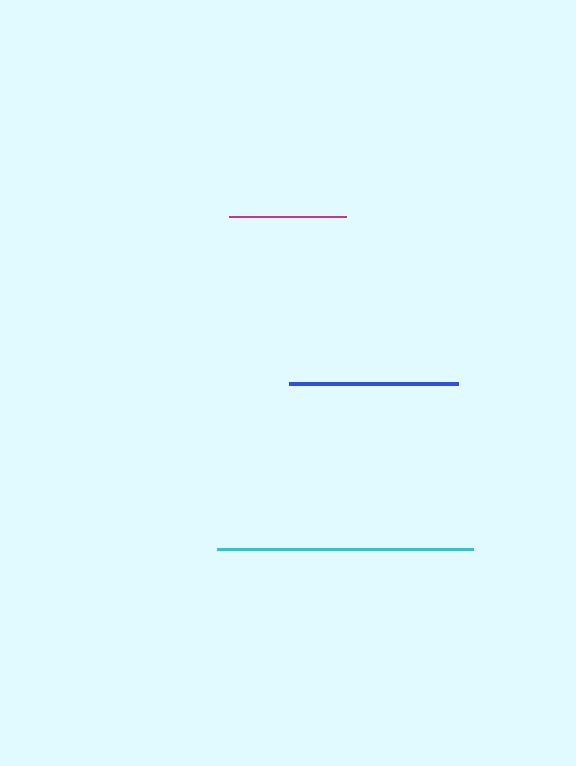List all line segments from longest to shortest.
From longest to shortest: cyan, blue, magenta.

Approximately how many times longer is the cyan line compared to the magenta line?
The cyan line is approximately 2.2 times the length of the magenta line.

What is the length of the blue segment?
The blue segment is approximately 169 pixels long.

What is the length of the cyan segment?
The cyan segment is approximately 257 pixels long.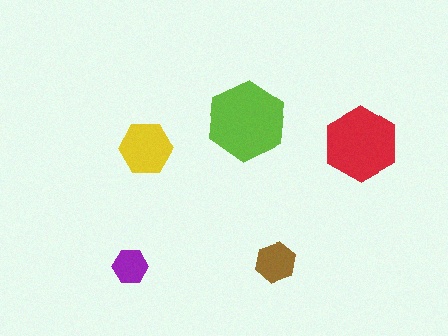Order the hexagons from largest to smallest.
the lime one, the red one, the yellow one, the brown one, the purple one.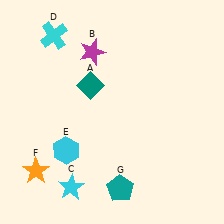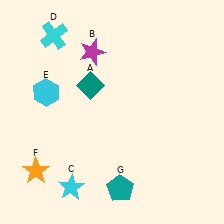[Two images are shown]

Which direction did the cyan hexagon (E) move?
The cyan hexagon (E) moved up.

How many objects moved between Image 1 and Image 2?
1 object moved between the two images.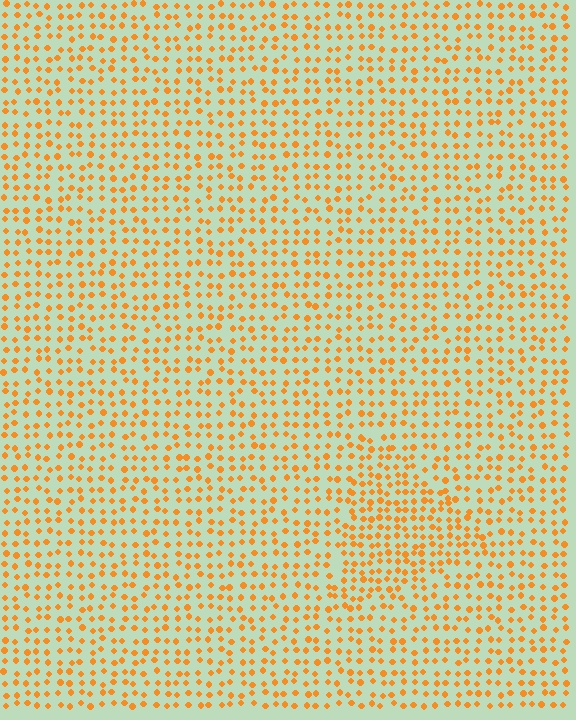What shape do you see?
I see a triangle.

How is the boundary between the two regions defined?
The boundary is defined by a change in element density (approximately 1.5x ratio). All elements are the same color, size, and shape.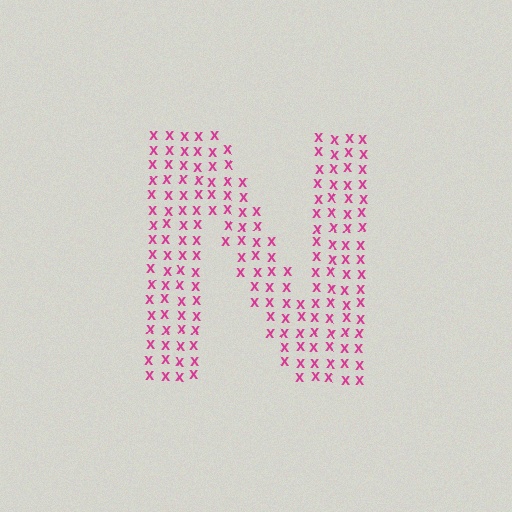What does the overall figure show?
The overall figure shows the letter N.